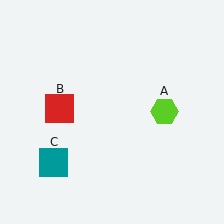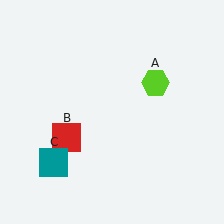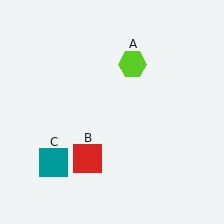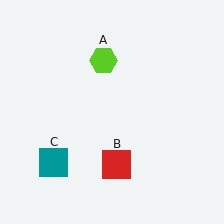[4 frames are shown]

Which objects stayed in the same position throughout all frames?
Teal square (object C) remained stationary.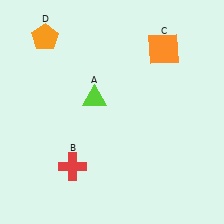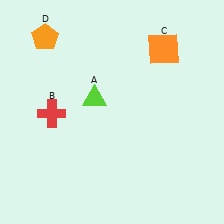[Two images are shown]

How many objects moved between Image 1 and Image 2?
1 object moved between the two images.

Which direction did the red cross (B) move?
The red cross (B) moved up.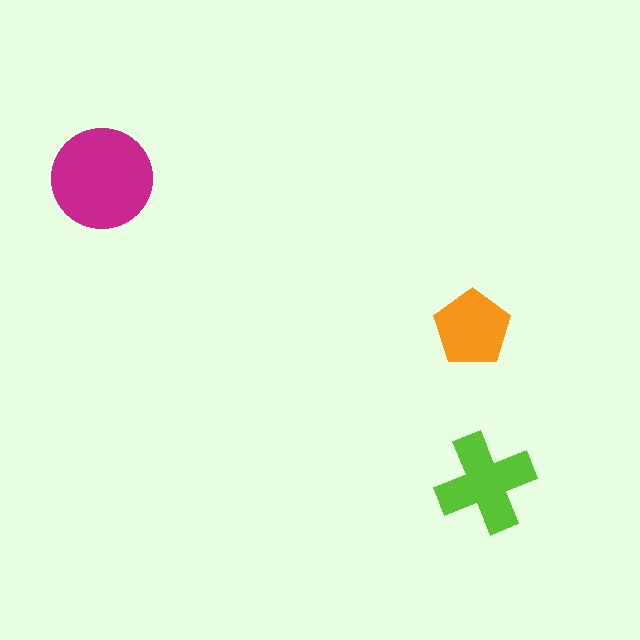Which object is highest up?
The magenta circle is topmost.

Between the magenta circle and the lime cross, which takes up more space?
The magenta circle.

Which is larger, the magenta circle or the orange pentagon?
The magenta circle.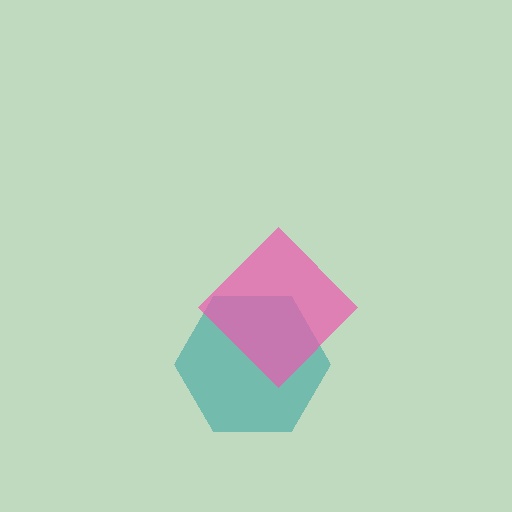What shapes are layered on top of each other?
The layered shapes are: a teal hexagon, a pink diamond.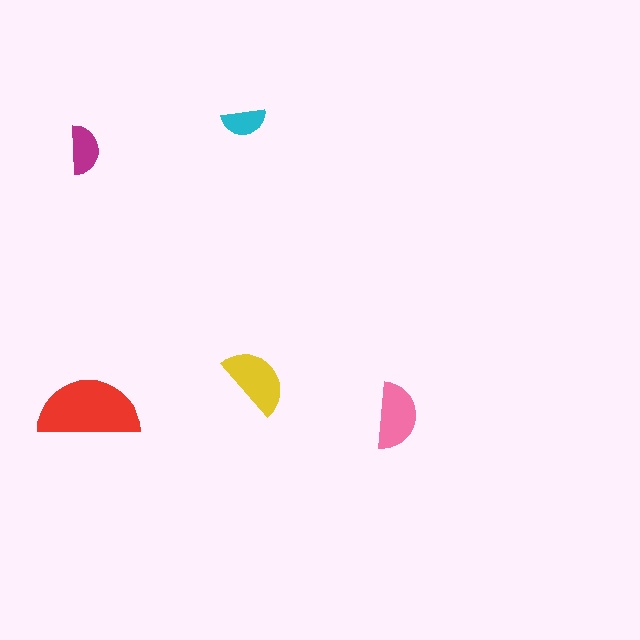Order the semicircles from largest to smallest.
the red one, the yellow one, the pink one, the magenta one, the cyan one.